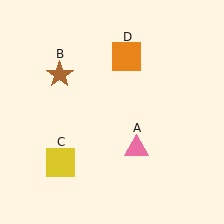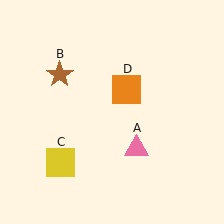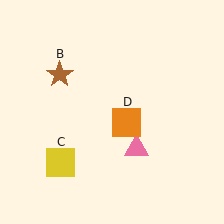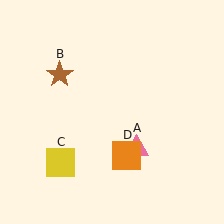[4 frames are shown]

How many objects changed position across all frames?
1 object changed position: orange square (object D).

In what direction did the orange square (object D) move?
The orange square (object D) moved down.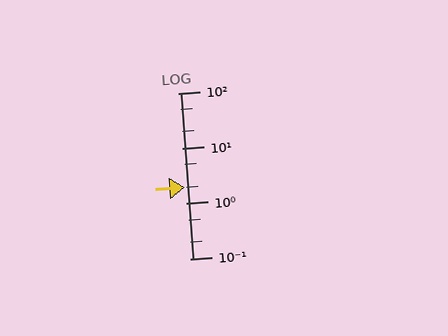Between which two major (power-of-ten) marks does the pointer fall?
The pointer is between 1 and 10.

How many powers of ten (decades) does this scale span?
The scale spans 3 decades, from 0.1 to 100.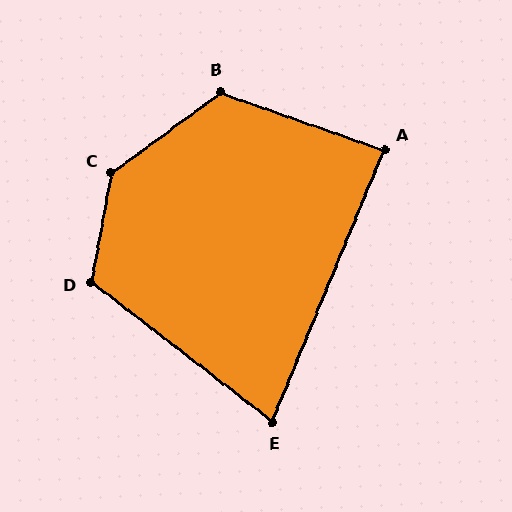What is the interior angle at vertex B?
Approximately 125 degrees (obtuse).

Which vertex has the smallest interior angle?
E, at approximately 75 degrees.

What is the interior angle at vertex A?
Approximately 87 degrees (approximately right).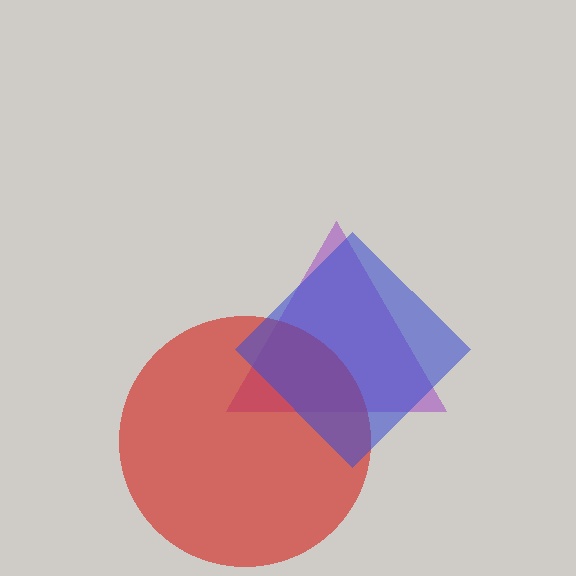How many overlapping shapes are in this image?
There are 3 overlapping shapes in the image.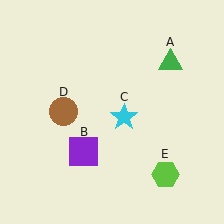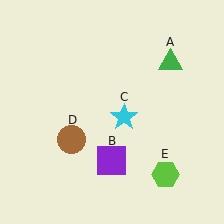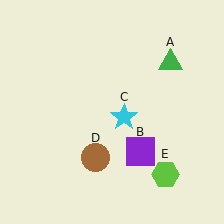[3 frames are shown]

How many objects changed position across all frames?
2 objects changed position: purple square (object B), brown circle (object D).